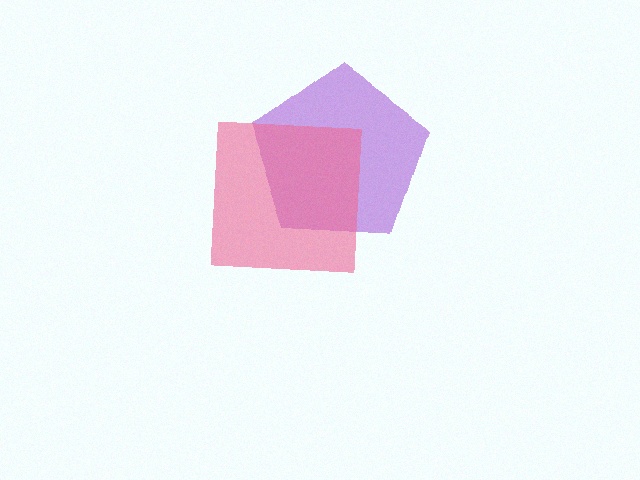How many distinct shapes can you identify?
There are 2 distinct shapes: a purple pentagon, a pink square.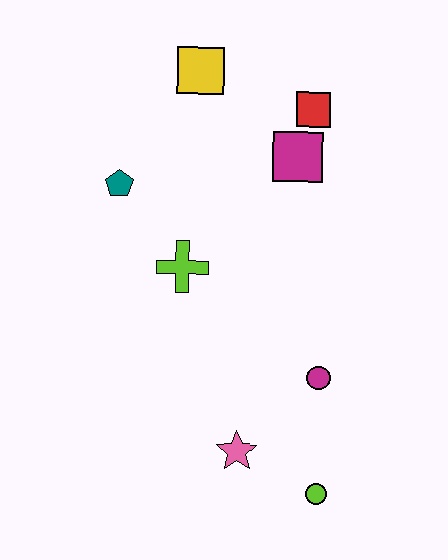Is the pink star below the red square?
Yes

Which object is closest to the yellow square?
The red square is closest to the yellow square.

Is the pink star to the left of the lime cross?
No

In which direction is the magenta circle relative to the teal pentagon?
The magenta circle is to the right of the teal pentagon.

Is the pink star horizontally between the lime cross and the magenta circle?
Yes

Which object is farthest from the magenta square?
The lime circle is farthest from the magenta square.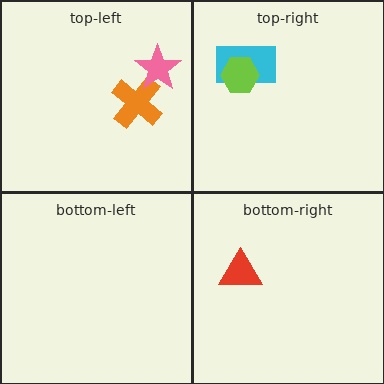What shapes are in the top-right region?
The cyan rectangle, the lime hexagon.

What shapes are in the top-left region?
The orange cross, the pink star.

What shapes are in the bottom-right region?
The red triangle.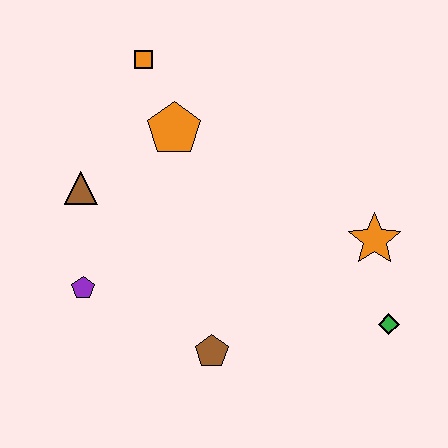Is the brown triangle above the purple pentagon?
Yes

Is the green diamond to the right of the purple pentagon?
Yes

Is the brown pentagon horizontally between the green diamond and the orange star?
No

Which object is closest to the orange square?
The orange pentagon is closest to the orange square.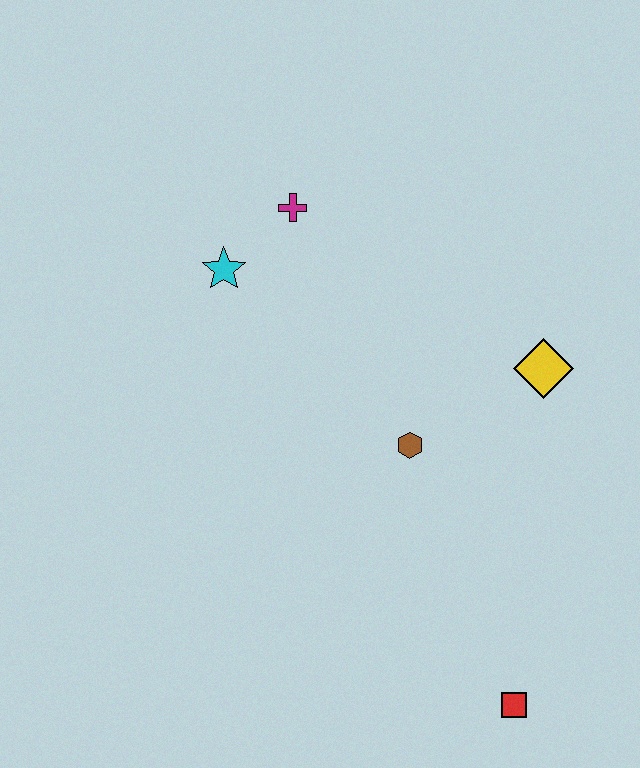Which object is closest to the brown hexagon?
The yellow diamond is closest to the brown hexagon.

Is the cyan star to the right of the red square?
No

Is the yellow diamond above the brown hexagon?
Yes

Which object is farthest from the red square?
The magenta cross is farthest from the red square.